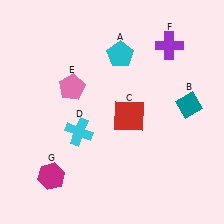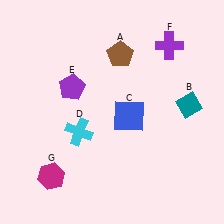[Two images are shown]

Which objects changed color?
A changed from cyan to brown. C changed from red to blue. E changed from pink to purple.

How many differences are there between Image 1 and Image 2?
There are 3 differences between the two images.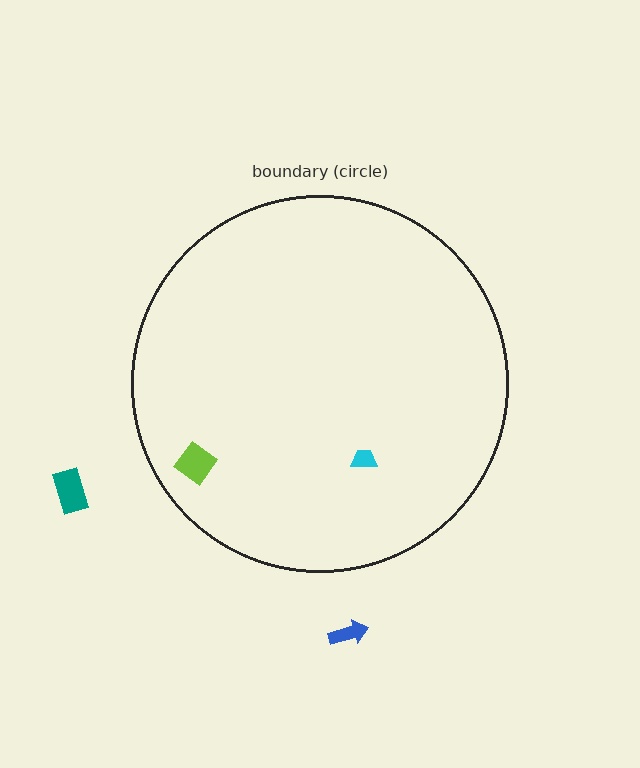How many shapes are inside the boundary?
2 inside, 2 outside.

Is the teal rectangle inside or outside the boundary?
Outside.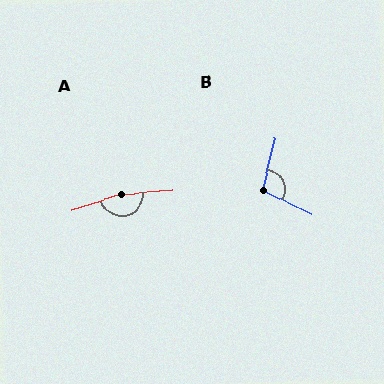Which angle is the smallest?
B, at approximately 103 degrees.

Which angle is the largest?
A, at approximately 167 degrees.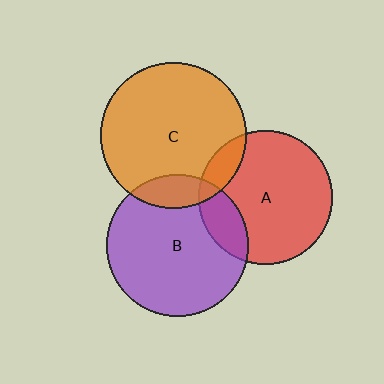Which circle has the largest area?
Circle C (orange).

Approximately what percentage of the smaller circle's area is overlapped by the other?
Approximately 10%.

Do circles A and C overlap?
Yes.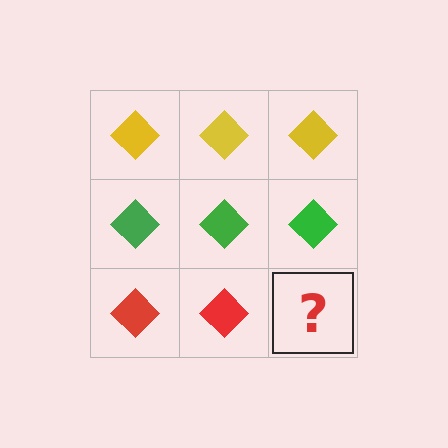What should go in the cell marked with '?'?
The missing cell should contain a red diamond.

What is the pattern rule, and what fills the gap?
The rule is that each row has a consistent color. The gap should be filled with a red diamond.